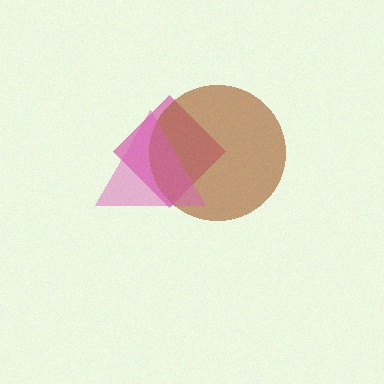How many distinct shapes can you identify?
There are 3 distinct shapes: a magenta diamond, a brown circle, a pink triangle.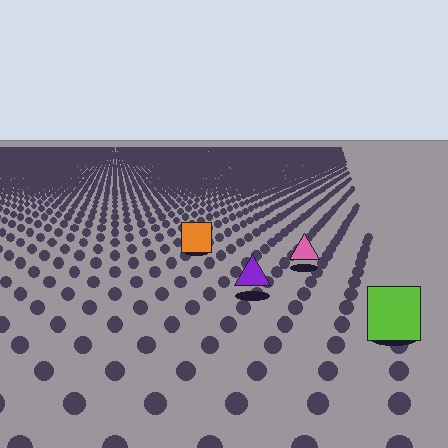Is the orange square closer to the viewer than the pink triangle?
No. The pink triangle is closer — you can tell from the texture gradient: the ground texture is coarser near it.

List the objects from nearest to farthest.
From nearest to farthest: the lime square, the purple triangle, the pink triangle, the orange square.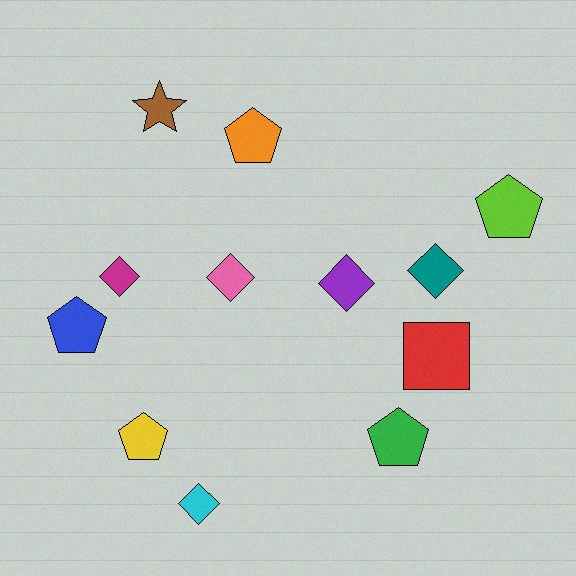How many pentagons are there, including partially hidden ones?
There are 5 pentagons.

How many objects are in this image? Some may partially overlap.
There are 12 objects.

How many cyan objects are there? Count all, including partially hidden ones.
There is 1 cyan object.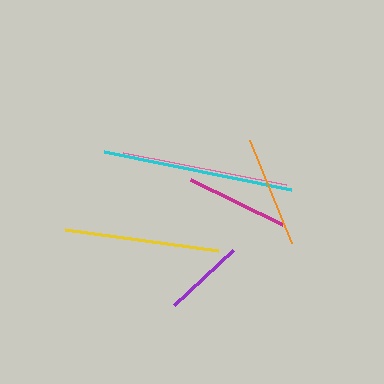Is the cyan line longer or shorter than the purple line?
The cyan line is longer than the purple line.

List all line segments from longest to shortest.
From longest to shortest: cyan, pink, yellow, orange, magenta, purple.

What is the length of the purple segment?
The purple segment is approximately 80 pixels long.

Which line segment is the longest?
The cyan line is the longest at approximately 191 pixels.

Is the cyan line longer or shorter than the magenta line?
The cyan line is longer than the magenta line.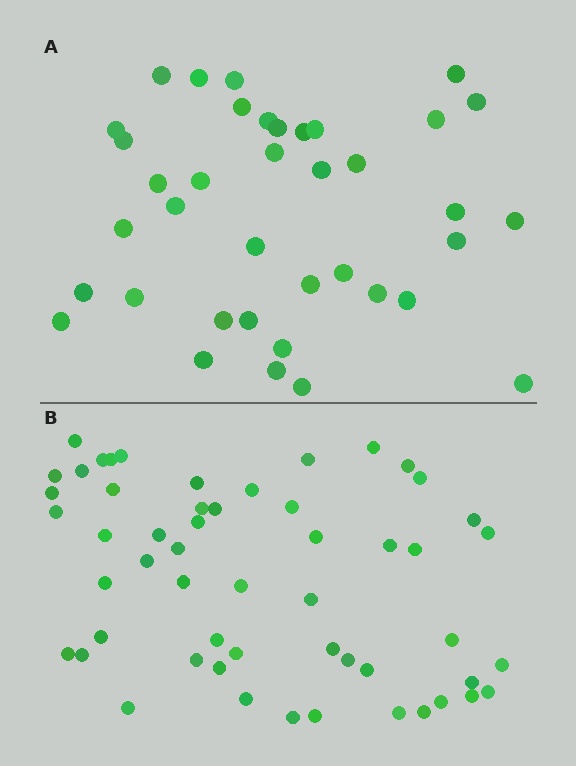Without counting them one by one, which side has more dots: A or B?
Region B (the bottom region) has more dots.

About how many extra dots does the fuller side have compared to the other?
Region B has approximately 15 more dots than region A.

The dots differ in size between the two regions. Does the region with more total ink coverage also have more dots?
No. Region A has more total ink coverage because its dots are larger, but region B actually contains more individual dots. Total area can be misleading — the number of items is what matters here.